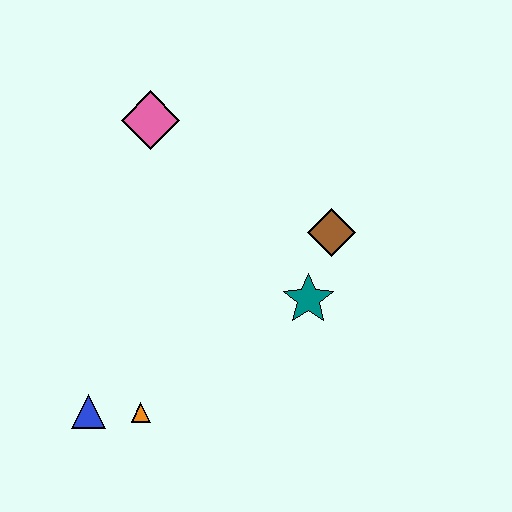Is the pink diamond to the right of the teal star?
No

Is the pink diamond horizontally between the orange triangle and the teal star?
Yes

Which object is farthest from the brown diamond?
The blue triangle is farthest from the brown diamond.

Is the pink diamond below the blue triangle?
No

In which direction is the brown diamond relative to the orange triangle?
The brown diamond is to the right of the orange triangle.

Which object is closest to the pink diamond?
The brown diamond is closest to the pink diamond.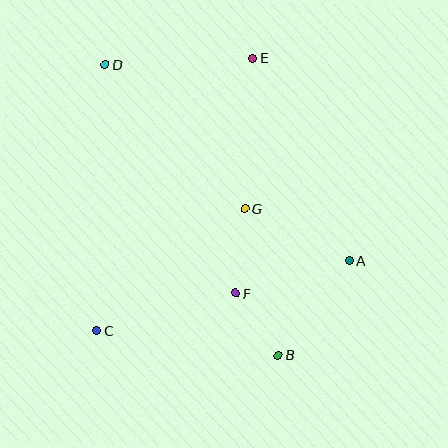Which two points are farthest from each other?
Points B and D are farthest from each other.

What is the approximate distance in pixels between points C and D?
The distance between C and D is approximately 266 pixels.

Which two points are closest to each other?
Points B and F are closest to each other.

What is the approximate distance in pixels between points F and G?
The distance between F and G is approximately 85 pixels.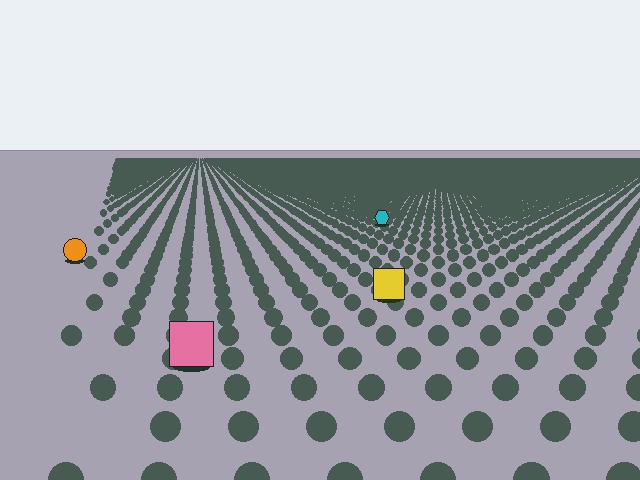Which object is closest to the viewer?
The pink square is closest. The texture marks near it are larger and more spread out.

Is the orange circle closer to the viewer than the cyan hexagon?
Yes. The orange circle is closer — you can tell from the texture gradient: the ground texture is coarser near it.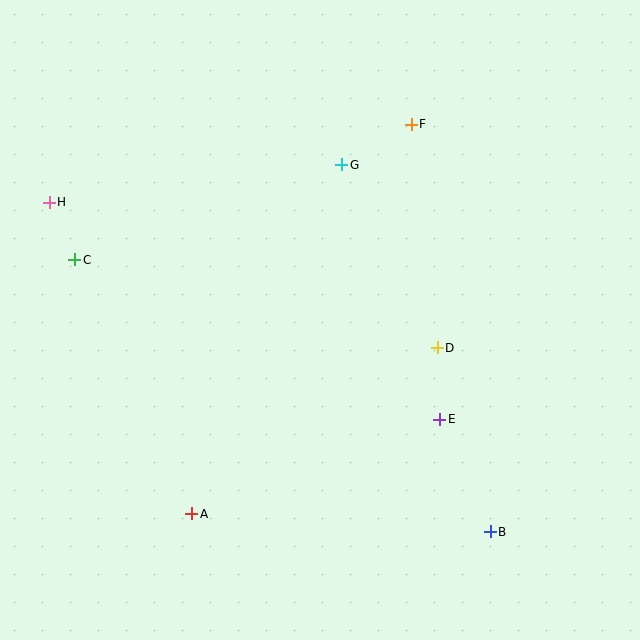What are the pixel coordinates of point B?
Point B is at (490, 532).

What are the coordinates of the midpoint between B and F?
The midpoint between B and F is at (451, 328).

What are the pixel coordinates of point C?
Point C is at (75, 260).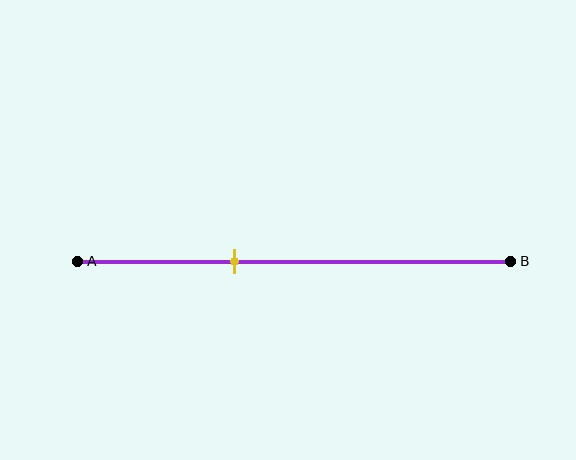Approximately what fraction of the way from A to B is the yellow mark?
The yellow mark is approximately 35% of the way from A to B.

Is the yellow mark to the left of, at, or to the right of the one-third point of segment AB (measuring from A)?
The yellow mark is approximately at the one-third point of segment AB.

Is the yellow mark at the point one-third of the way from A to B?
Yes, the mark is approximately at the one-third point.